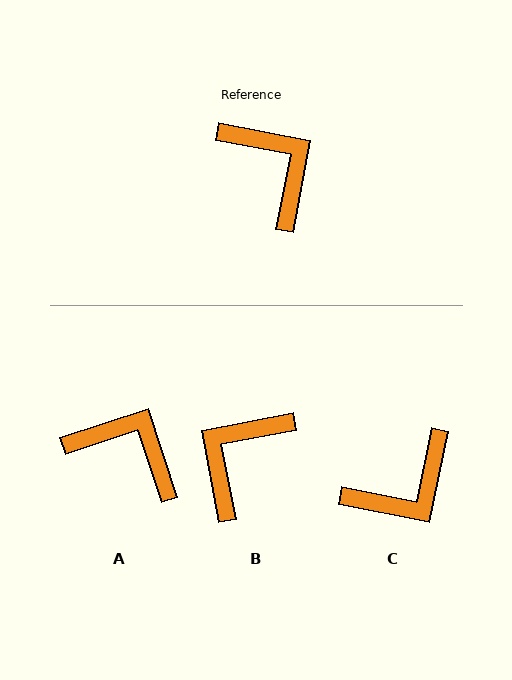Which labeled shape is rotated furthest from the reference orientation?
B, about 112 degrees away.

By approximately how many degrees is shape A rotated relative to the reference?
Approximately 29 degrees counter-clockwise.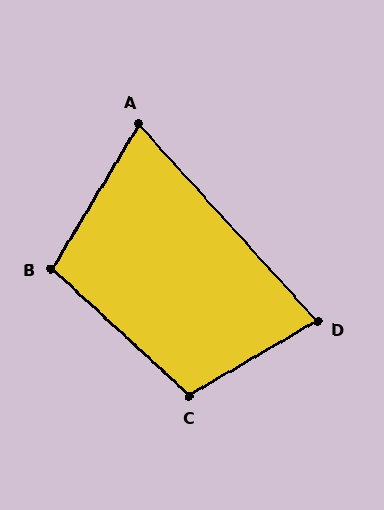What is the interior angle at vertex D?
Approximately 78 degrees (acute).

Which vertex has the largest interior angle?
C, at approximately 107 degrees.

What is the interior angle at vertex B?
Approximately 102 degrees (obtuse).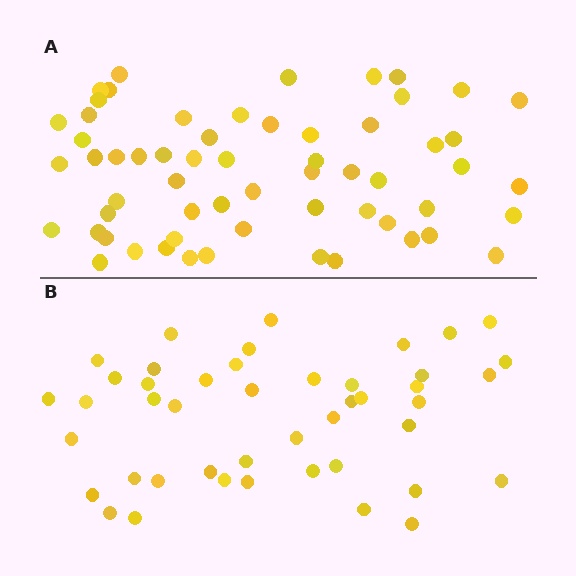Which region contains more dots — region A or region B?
Region A (the top region) has more dots.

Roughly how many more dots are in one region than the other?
Region A has approximately 15 more dots than region B.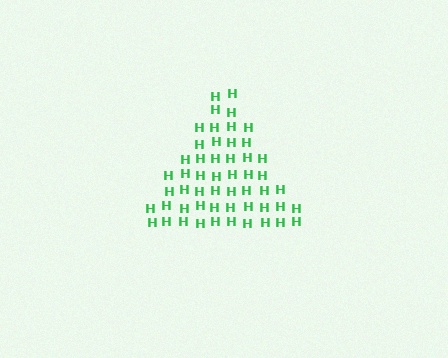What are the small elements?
The small elements are letter H's.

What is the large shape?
The large shape is a triangle.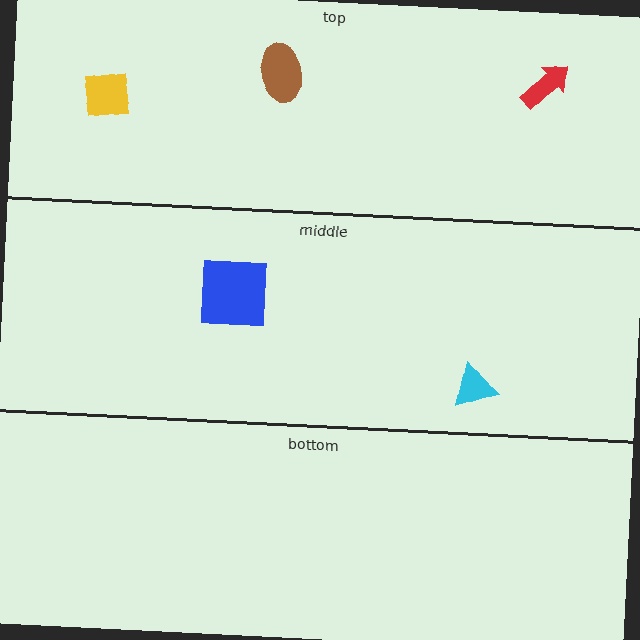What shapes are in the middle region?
The blue square, the cyan triangle.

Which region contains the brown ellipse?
The top region.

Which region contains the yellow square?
The top region.